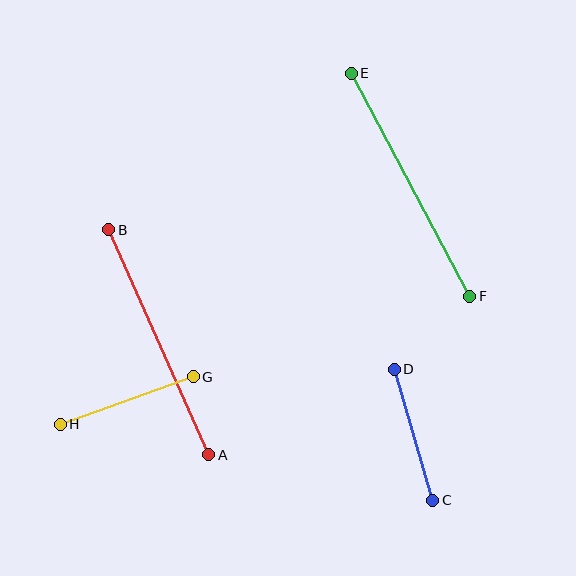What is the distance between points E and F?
The distance is approximately 252 pixels.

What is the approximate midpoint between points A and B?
The midpoint is at approximately (159, 342) pixels.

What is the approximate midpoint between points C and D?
The midpoint is at approximately (413, 435) pixels.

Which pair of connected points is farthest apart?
Points E and F are farthest apart.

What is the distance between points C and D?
The distance is approximately 136 pixels.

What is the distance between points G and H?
The distance is approximately 141 pixels.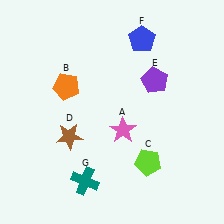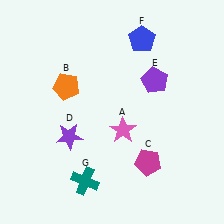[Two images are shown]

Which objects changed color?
C changed from lime to magenta. D changed from brown to purple.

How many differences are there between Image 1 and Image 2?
There are 2 differences between the two images.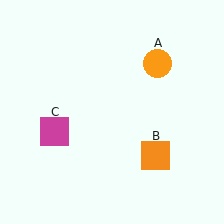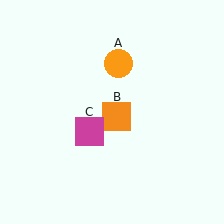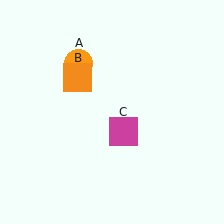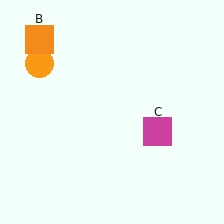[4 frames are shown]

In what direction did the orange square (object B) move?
The orange square (object B) moved up and to the left.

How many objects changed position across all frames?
3 objects changed position: orange circle (object A), orange square (object B), magenta square (object C).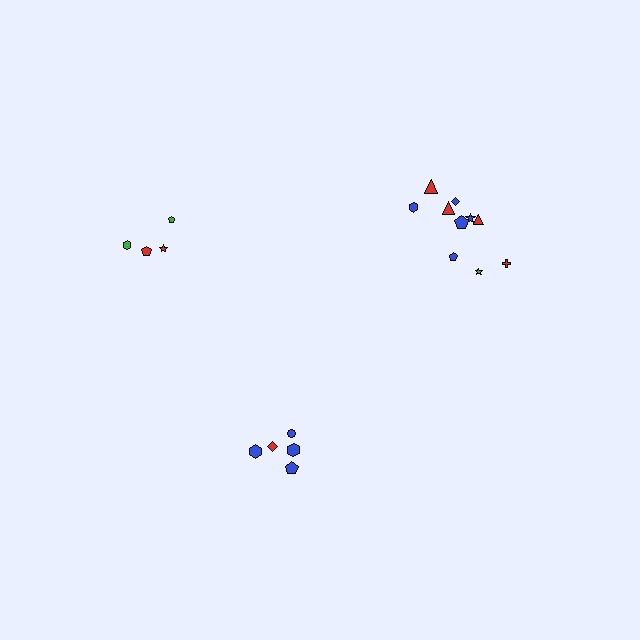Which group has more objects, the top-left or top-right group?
The top-right group.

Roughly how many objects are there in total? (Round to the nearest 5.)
Roughly 20 objects in total.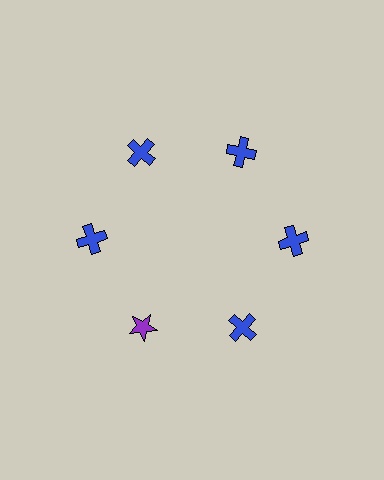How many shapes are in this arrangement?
There are 6 shapes arranged in a ring pattern.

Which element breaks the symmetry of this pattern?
The purple star at roughly the 7 o'clock position breaks the symmetry. All other shapes are blue crosses.